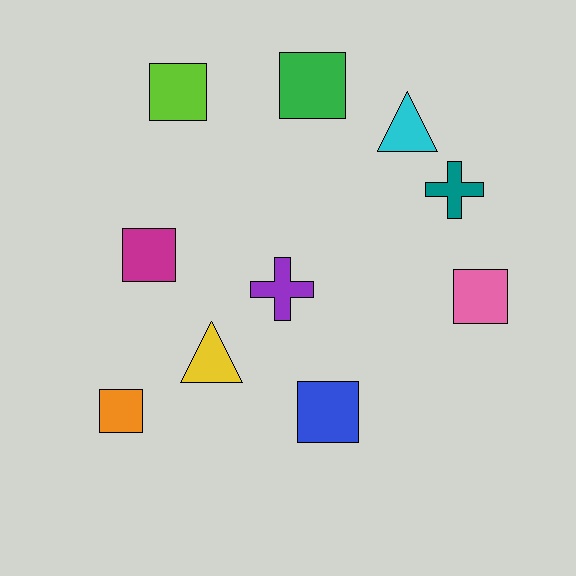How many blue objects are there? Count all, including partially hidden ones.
There is 1 blue object.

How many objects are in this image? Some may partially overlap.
There are 10 objects.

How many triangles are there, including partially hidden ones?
There are 2 triangles.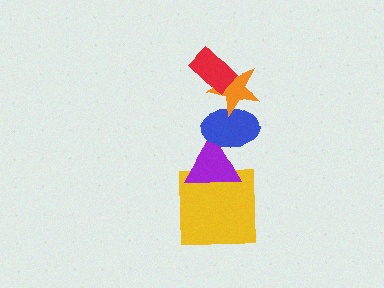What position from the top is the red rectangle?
The red rectangle is 1st from the top.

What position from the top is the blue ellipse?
The blue ellipse is 3rd from the top.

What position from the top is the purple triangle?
The purple triangle is 4th from the top.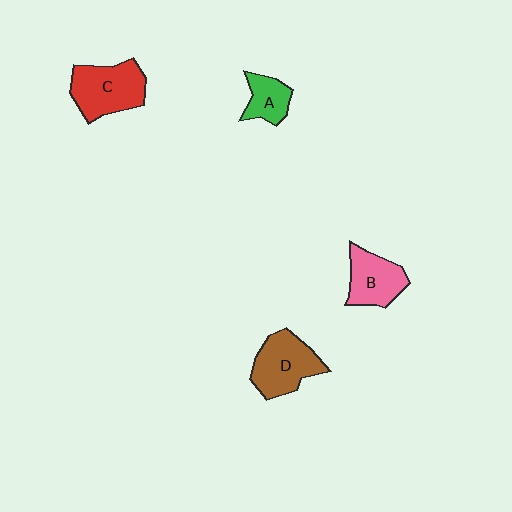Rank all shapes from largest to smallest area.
From largest to smallest: C (red), D (brown), B (pink), A (green).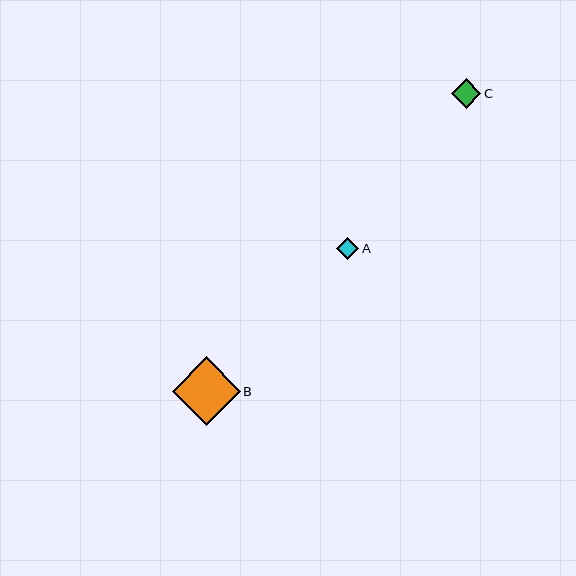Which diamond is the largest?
Diamond B is the largest with a size of approximately 68 pixels.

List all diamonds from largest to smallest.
From largest to smallest: B, C, A.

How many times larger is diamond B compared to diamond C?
Diamond B is approximately 2.3 times the size of diamond C.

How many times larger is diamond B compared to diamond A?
Diamond B is approximately 3.1 times the size of diamond A.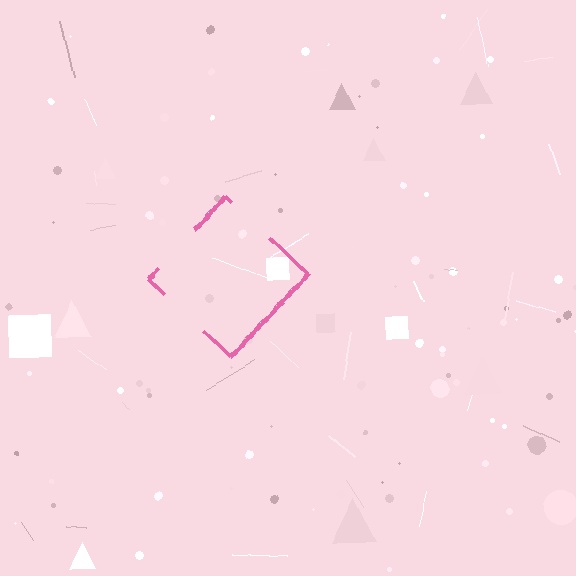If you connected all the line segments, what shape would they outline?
They would outline a diamond.